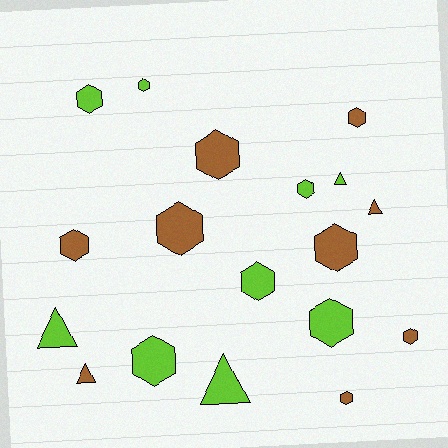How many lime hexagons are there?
There are 6 lime hexagons.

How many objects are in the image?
There are 18 objects.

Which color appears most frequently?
Lime, with 9 objects.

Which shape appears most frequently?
Hexagon, with 13 objects.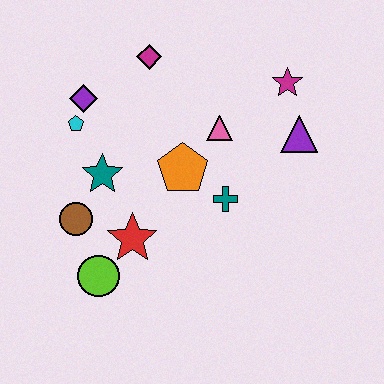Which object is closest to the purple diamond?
The cyan pentagon is closest to the purple diamond.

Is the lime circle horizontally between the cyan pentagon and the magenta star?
Yes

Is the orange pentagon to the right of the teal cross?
No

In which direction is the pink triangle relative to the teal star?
The pink triangle is to the right of the teal star.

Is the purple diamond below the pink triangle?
No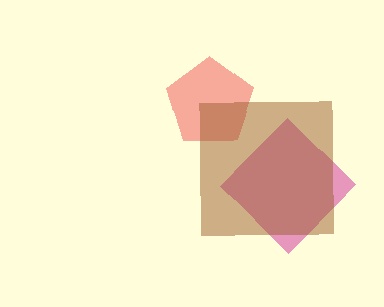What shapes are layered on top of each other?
The layered shapes are: a red pentagon, a pink diamond, a brown square.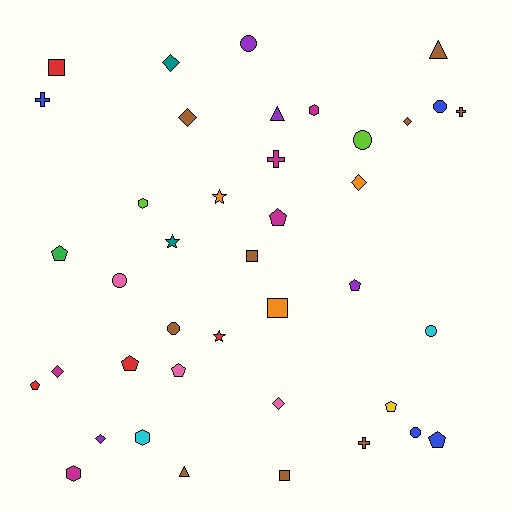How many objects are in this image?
There are 40 objects.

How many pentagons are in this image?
There are 8 pentagons.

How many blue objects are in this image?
There are 4 blue objects.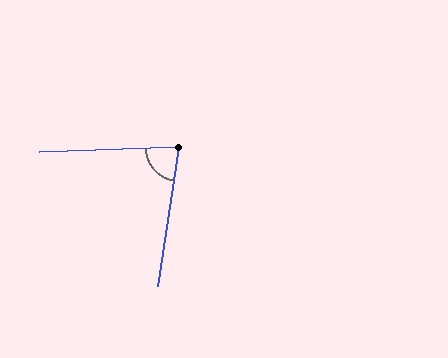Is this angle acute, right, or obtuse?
It is acute.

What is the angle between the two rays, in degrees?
Approximately 79 degrees.